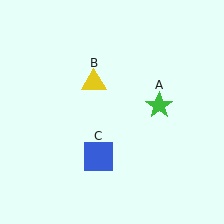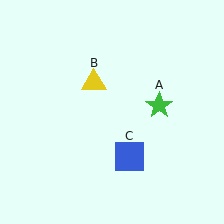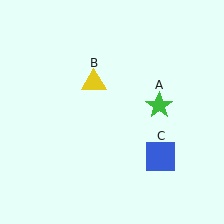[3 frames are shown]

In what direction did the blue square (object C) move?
The blue square (object C) moved right.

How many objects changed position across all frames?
1 object changed position: blue square (object C).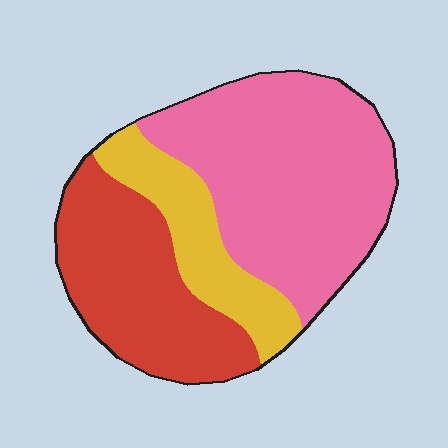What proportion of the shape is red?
Red covers 32% of the shape.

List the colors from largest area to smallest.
From largest to smallest: pink, red, yellow.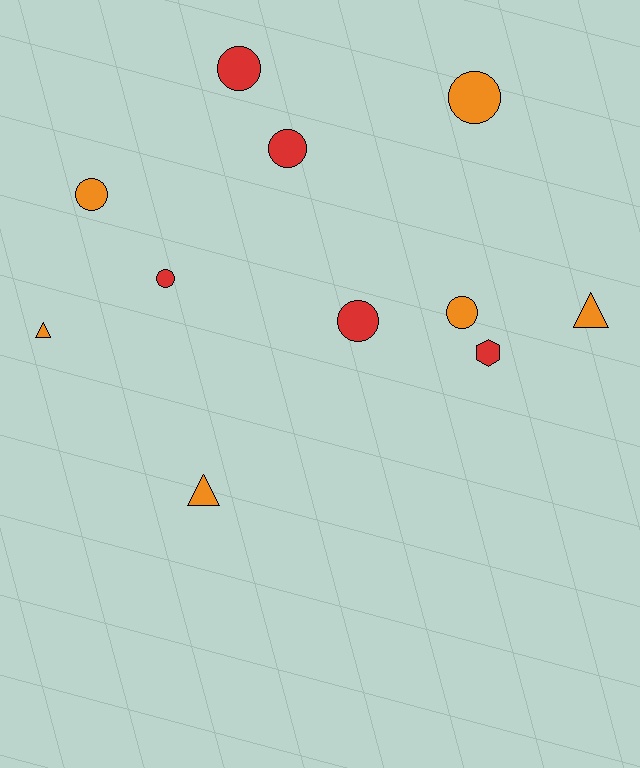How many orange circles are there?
There are 3 orange circles.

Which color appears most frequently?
Orange, with 6 objects.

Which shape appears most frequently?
Circle, with 7 objects.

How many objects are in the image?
There are 11 objects.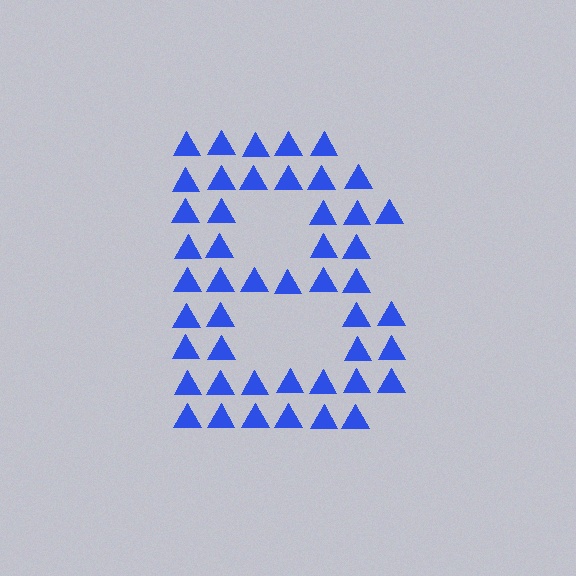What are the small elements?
The small elements are triangles.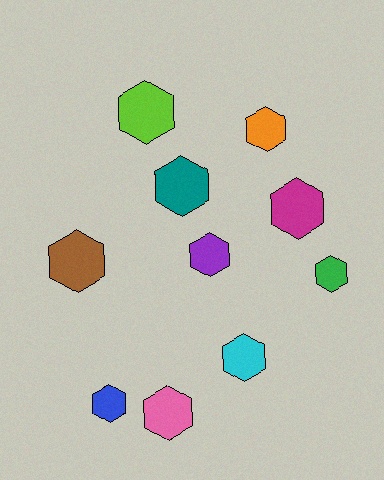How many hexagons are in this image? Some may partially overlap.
There are 10 hexagons.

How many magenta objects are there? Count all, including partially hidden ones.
There is 1 magenta object.